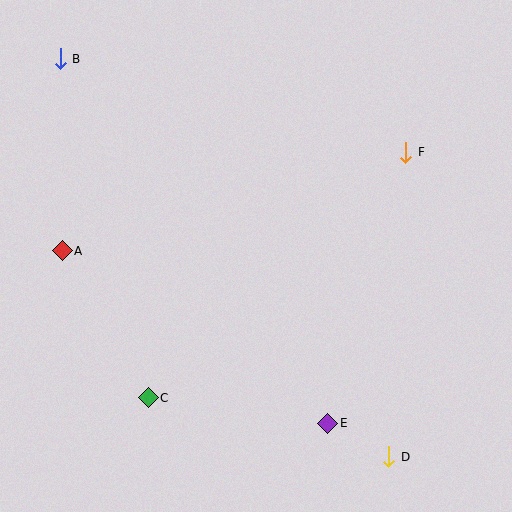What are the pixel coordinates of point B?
Point B is at (60, 59).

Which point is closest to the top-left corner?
Point B is closest to the top-left corner.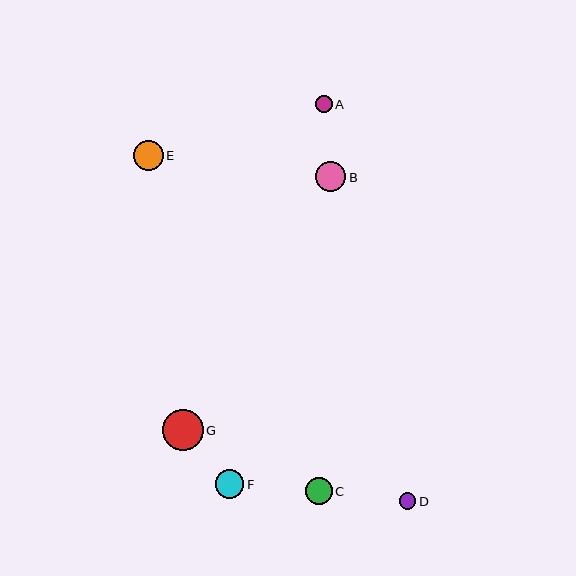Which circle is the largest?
Circle G is the largest with a size of approximately 41 pixels.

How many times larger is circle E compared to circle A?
Circle E is approximately 1.8 times the size of circle A.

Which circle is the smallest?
Circle D is the smallest with a size of approximately 16 pixels.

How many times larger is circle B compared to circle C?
Circle B is approximately 1.2 times the size of circle C.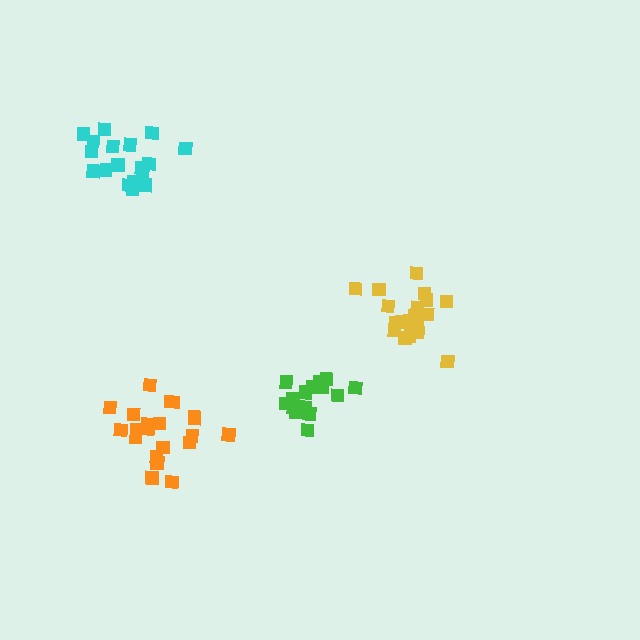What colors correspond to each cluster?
The clusters are colored: orange, green, yellow, cyan.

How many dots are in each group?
Group 1: 21 dots, Group 2: 16 dots, Group 3: 20 dots, Group 4: 19 dots (76 total).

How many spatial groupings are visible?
There are 4 spatial groupings.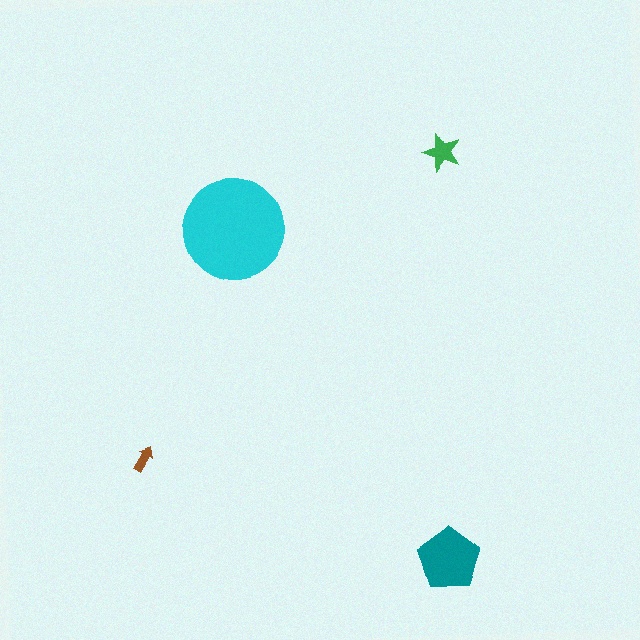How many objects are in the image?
There are 4 objects in the image.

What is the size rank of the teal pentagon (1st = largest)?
2nd.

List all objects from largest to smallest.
The cyan circle, the teal pentagon, the green star, the brown arrow.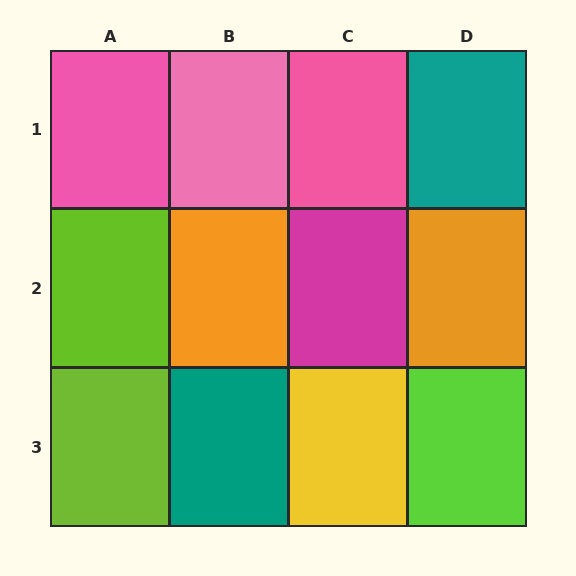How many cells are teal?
2 cells are teal.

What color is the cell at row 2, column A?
Lime.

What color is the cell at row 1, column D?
Teal.